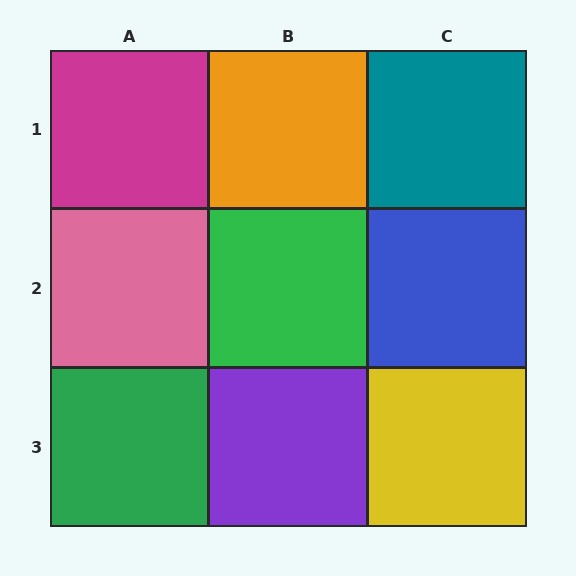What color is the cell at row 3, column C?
Yellow.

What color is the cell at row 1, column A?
Magenta.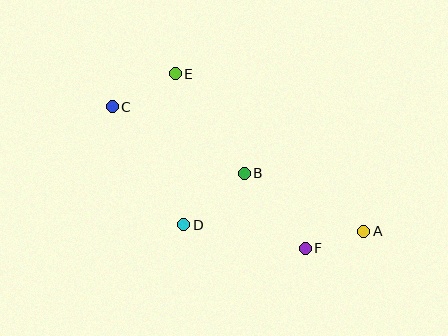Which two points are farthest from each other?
Points A and C are farthest from each other.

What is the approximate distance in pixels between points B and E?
The distance between B and E is approximately 121 pixels.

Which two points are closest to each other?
Points A and F are closest to each other.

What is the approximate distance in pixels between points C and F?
The distance between C and F is approximately 239 pixels.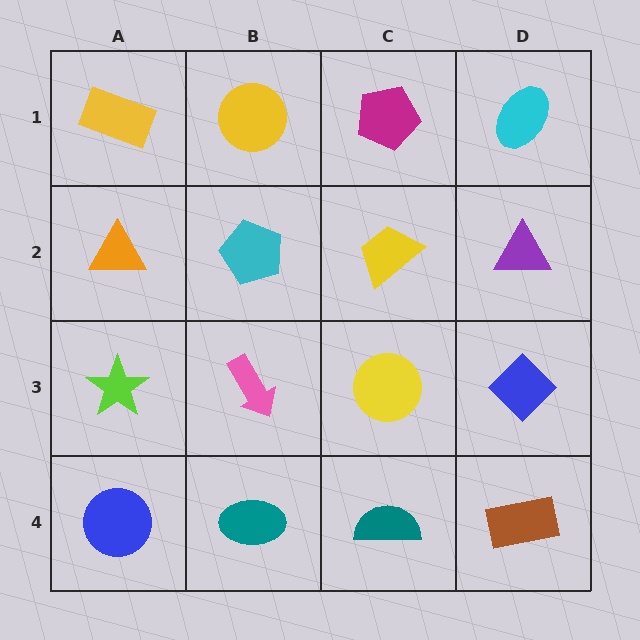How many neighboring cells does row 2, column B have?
4.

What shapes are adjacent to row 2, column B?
A yellow circle (row 1, column B), a pink arrow (row 3, column B), an orange triangle (row 2, column A), a yellow trapezoid (row 2, column C).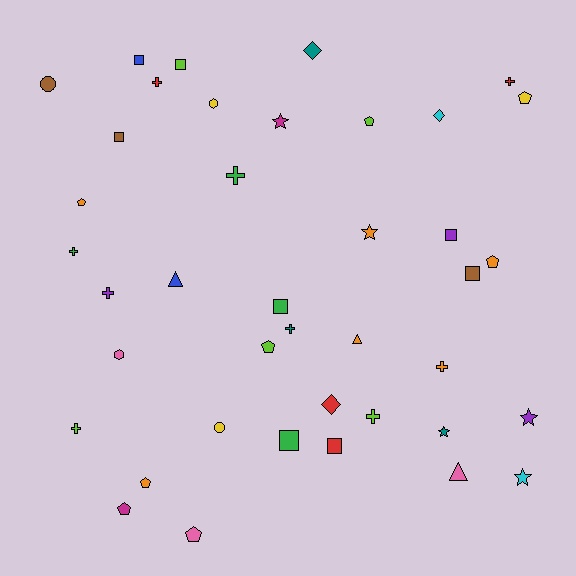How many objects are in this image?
There are 40 objects.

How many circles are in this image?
There are 2 circles.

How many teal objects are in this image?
There are 3 teal objects.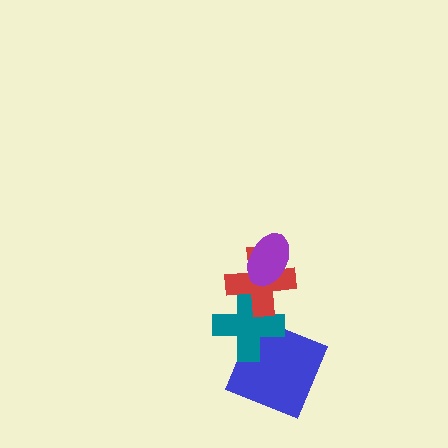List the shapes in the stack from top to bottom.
From top to bottom: the purple ellipse, the red cross, the teal cross, the blue square.